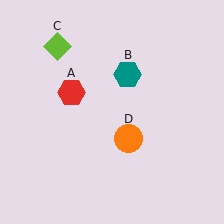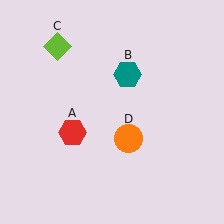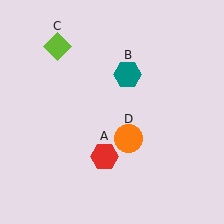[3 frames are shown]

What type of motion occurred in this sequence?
The red hexagon (object A) rotated counterclockwise around the center of the scene.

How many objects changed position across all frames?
1 object changed position: red hexagon (object A).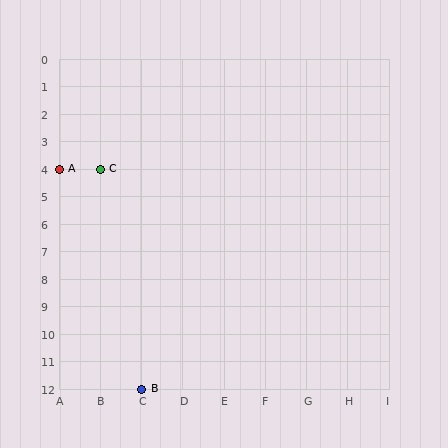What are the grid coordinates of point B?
Point B is at grid coordinates (C, 12).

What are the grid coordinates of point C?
Point C is at grid coordinates (B, 4).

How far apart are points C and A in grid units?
Points C and A are 1 column apart.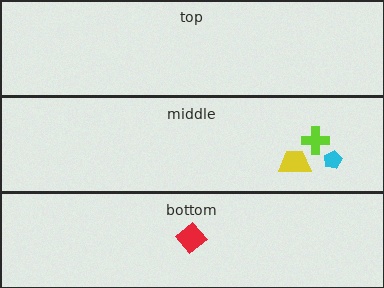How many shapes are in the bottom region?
1.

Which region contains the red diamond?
The bottom region.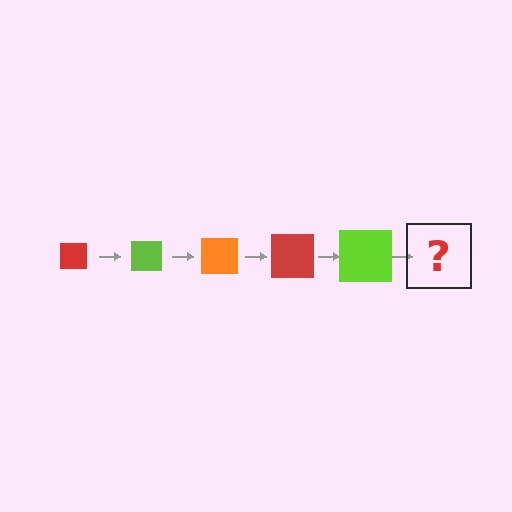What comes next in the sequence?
The next element should be an orange square, larger than the previous one.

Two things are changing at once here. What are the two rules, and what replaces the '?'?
The two rules are that the square grows larger each step and the color cycles through red, lime, and orange. The '?' should be an orange square, larger than the previous one.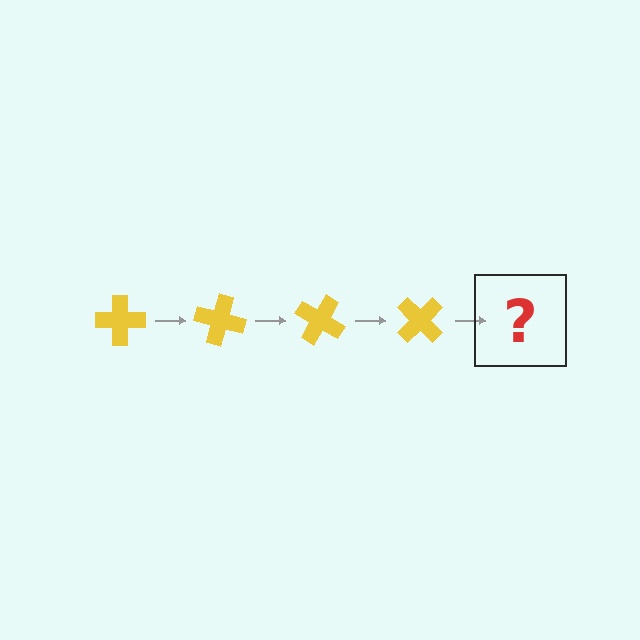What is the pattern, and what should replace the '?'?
The pattern is that the cross rotates 15 degrees each step. The '?' should be a yellow cross rotated 60 degrees.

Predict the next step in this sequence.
The next step is a yellow cross rotated 60 degrees.